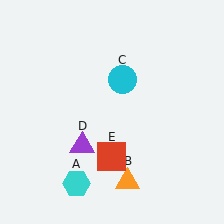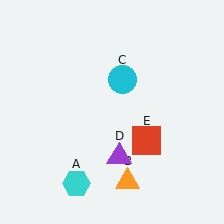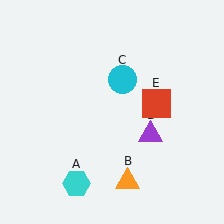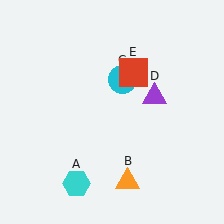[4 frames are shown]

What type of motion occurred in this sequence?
The purple triangle (object D), red square (object E) rotated counterclockwise around the center of the scene.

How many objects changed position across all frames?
2 objects changed position: purple triangle (object D), red square (object E).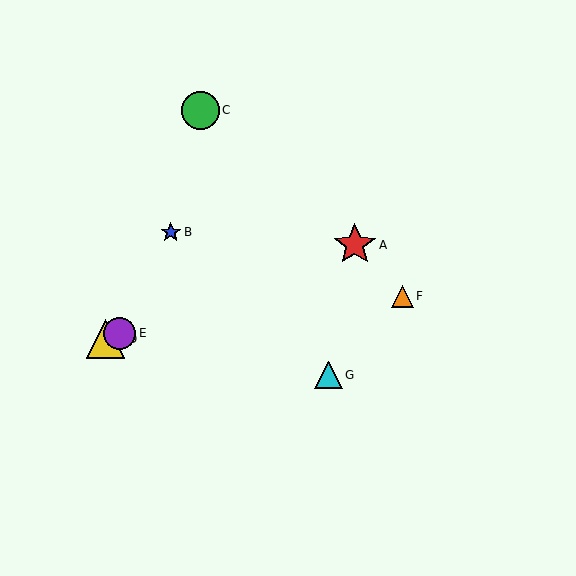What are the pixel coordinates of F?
Object F is at (402, 296).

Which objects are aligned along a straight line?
Objects A, D, E are aligned along a straight line.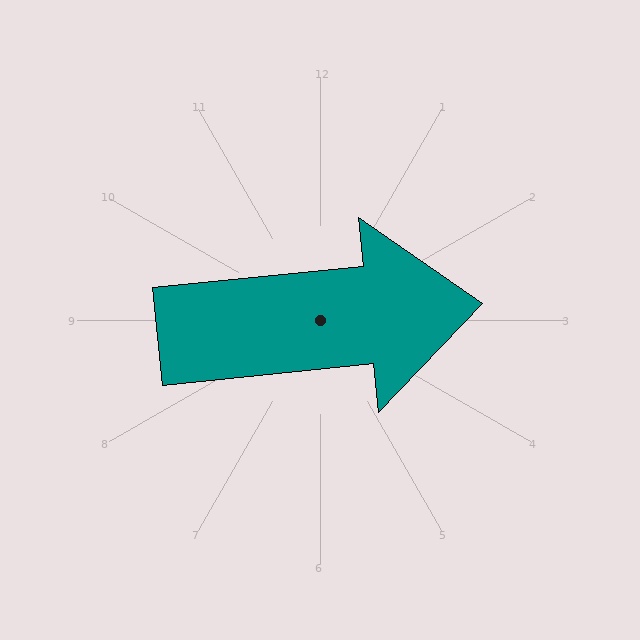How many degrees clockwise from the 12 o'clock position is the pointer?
Approximately 84 degrees.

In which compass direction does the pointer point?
East.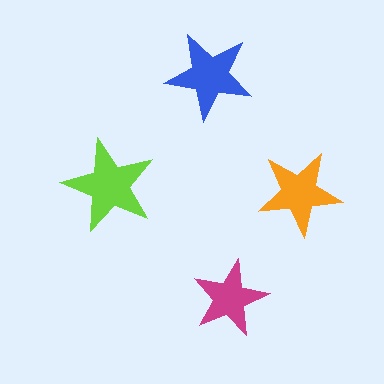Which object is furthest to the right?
The orange star is rightmost.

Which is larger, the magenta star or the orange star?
The orange one.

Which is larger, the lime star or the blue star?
The lime one.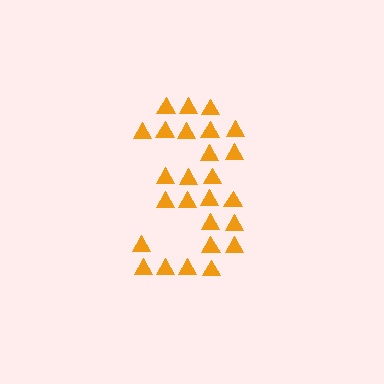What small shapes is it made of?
It is made of small triangles.